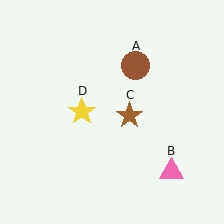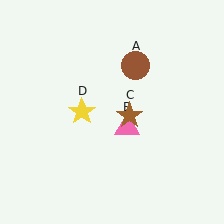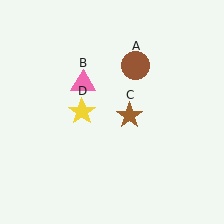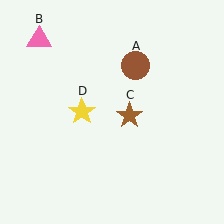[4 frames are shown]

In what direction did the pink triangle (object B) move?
The pink triangle (object B) moved up and to the left.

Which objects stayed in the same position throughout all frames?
Brown circle (object A) and brown star (object C) and yellow star (object D) remained stationary.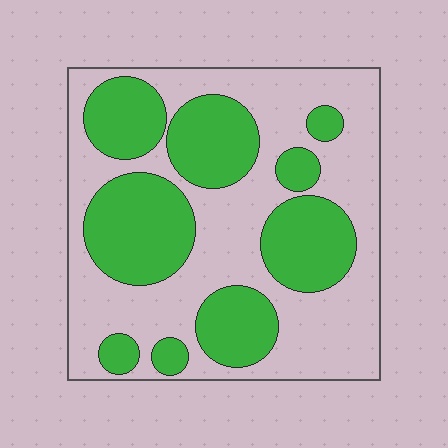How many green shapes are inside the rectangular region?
9.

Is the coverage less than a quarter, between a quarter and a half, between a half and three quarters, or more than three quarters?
Between a quarter and a half.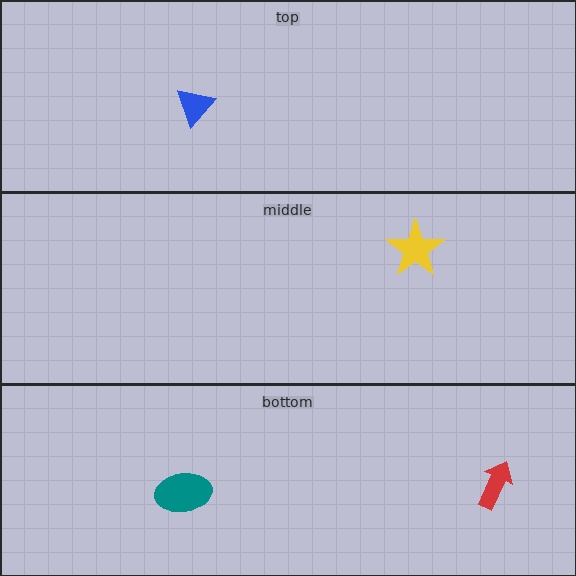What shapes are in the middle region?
The yellow star.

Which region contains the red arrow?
The bottom region.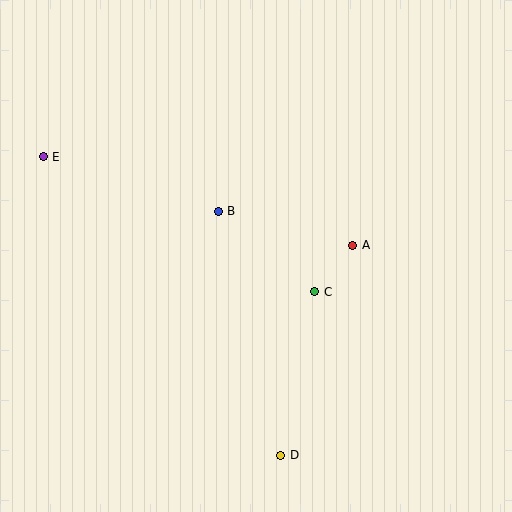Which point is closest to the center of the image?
Point B at (218, 211) is closest to the center.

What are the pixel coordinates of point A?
Point A is at (353, 245).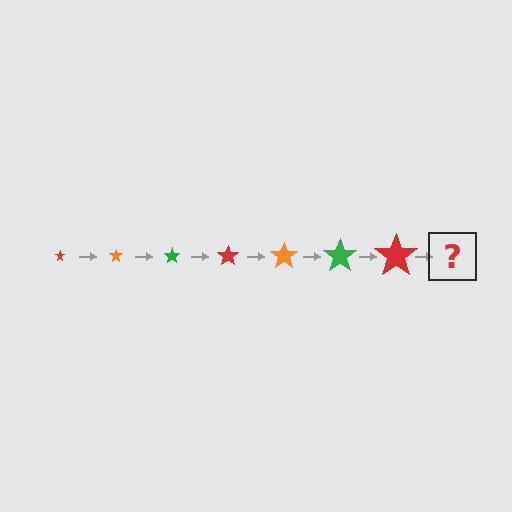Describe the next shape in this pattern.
It should be an orange star, larger than the previous one.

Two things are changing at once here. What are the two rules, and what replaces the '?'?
The two rules are that the star grows larger each step and the color cycles through red, orange, and green. The '?' should be an orange star, larger than the previous one.